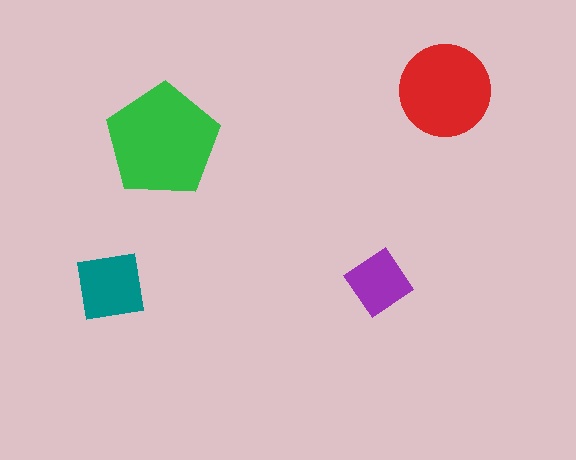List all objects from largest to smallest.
The green pentagon, the red circle, the teal square, the purple diamond.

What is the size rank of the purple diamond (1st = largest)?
4th.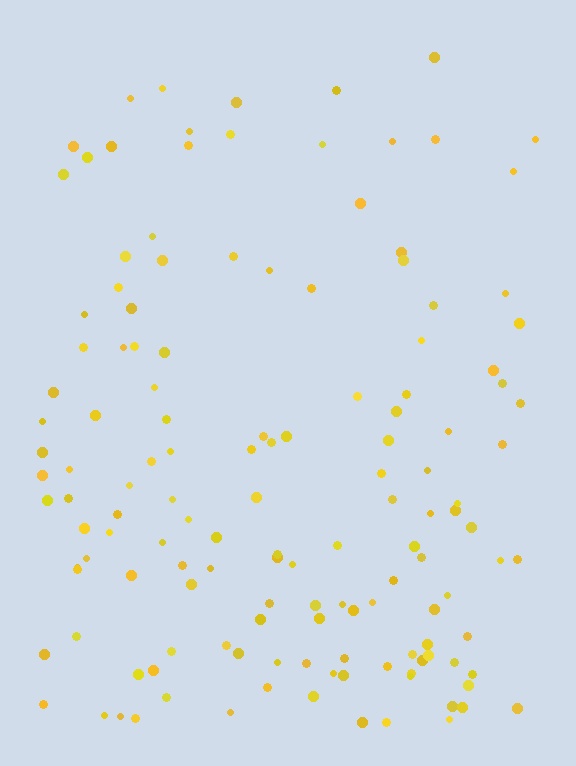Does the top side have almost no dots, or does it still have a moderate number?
Still a moderate number, just noticeably fewer than the bottom.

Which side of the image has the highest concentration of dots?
The bottom.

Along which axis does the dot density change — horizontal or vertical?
Vertical.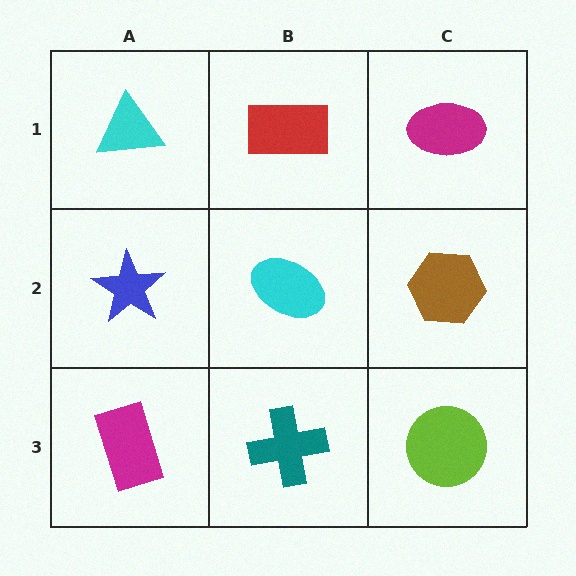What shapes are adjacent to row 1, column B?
A cyan ellipse (row 2, column B), a cyan triangle (row 1, column A), a magenta ellipse (row 1, column C).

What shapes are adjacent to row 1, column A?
A blue star (row 2, column A), a red rectangle (row 1, column B).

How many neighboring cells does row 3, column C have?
2.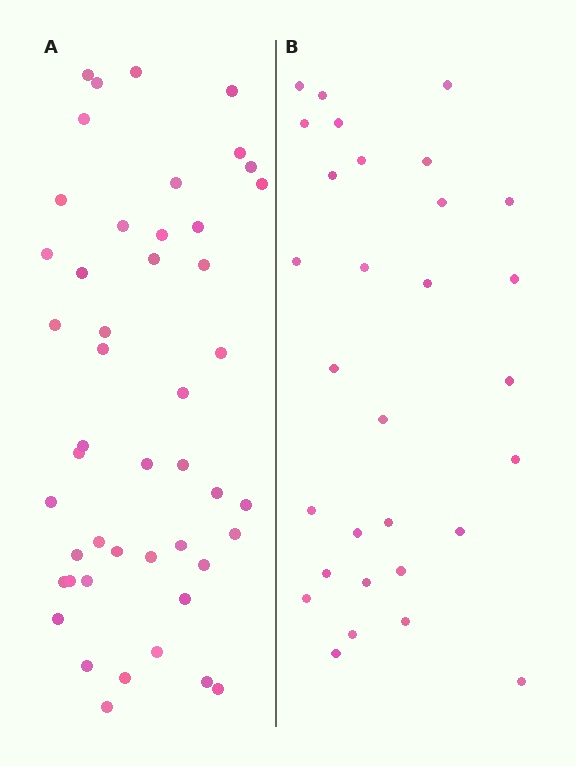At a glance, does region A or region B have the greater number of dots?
Region A (the left region) has more dots.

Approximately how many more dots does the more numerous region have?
Region A has approximately 15 more dots than region B.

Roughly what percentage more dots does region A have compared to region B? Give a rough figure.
About 55% more.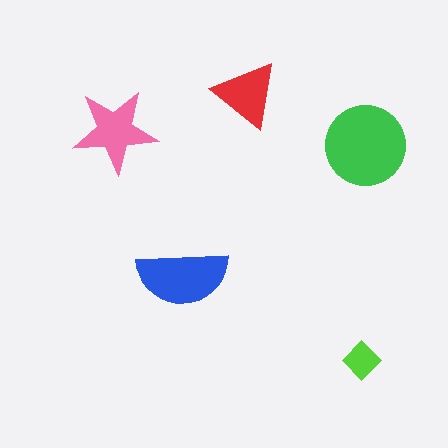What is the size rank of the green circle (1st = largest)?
1st.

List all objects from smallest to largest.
The lime diamond, the red triangle, the pink star, the blue semicircle, the green circle.